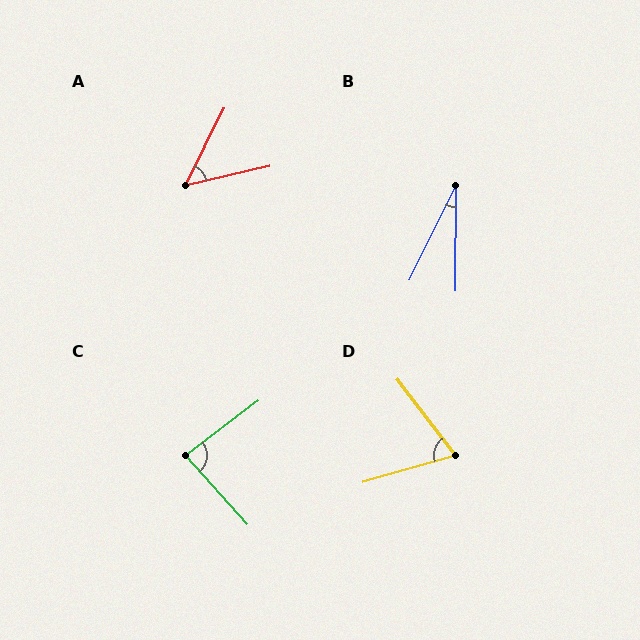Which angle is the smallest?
B, at approximately 26 degrees.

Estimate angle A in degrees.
Approximately 51 degrees.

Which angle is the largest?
C, at approximately 85 degrees.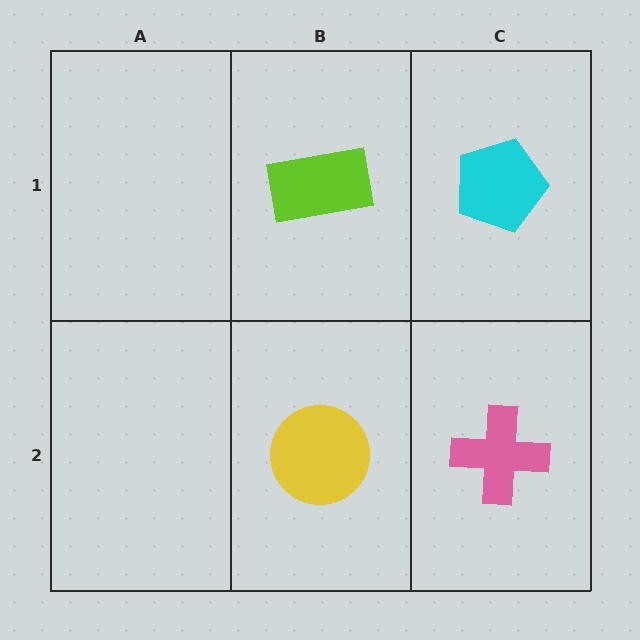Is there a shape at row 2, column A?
No, that cell is empty.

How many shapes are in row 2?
2 shapes.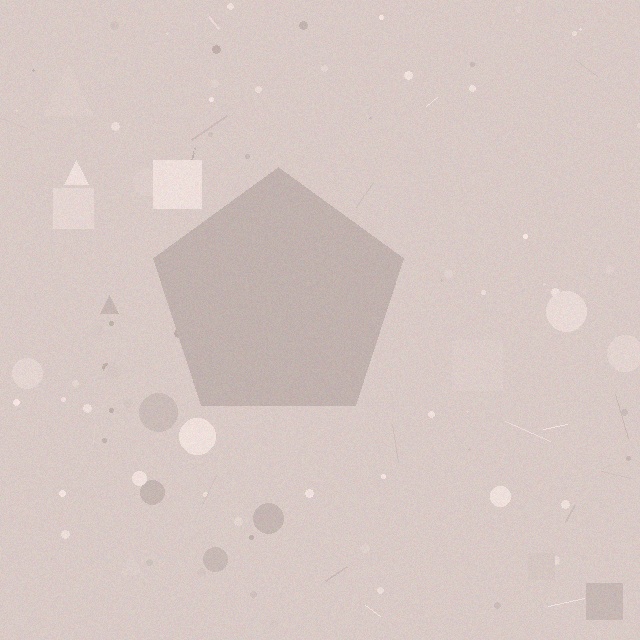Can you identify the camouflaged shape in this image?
The camouflaged shape is a pentagon.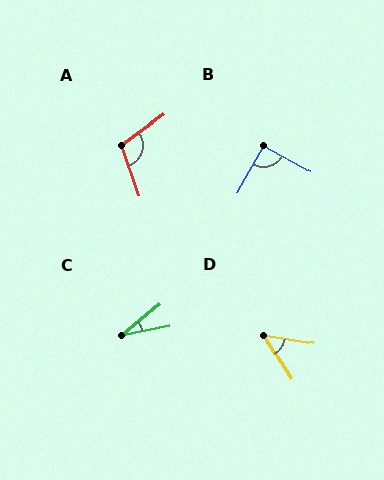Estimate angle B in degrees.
Approximately 90 degrees.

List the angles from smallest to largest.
C (28°), D (49°), B (90°), A (106°).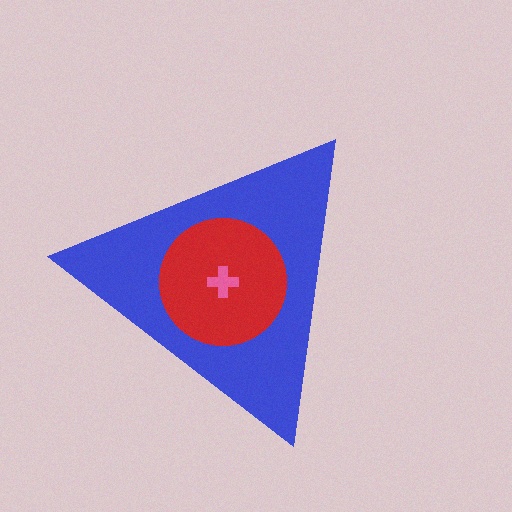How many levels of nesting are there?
3.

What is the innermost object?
The pink cross.